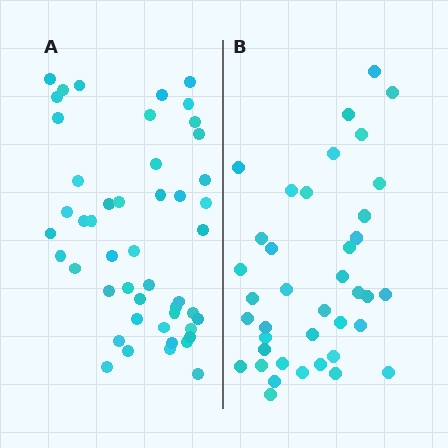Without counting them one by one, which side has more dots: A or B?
Region A (the left region) has more dots.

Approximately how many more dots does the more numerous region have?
Region A has roughly 8 or so more dots than region B.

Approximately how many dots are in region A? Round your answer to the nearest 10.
About 50 dots. (The exact count is 48, which rounds to 50.)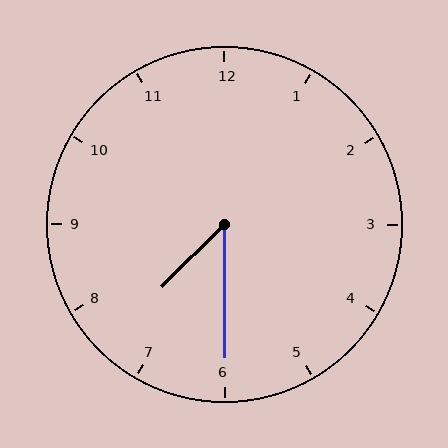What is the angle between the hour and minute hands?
Approximately 45 degrees.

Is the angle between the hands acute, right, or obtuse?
It is acute.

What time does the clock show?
7:30.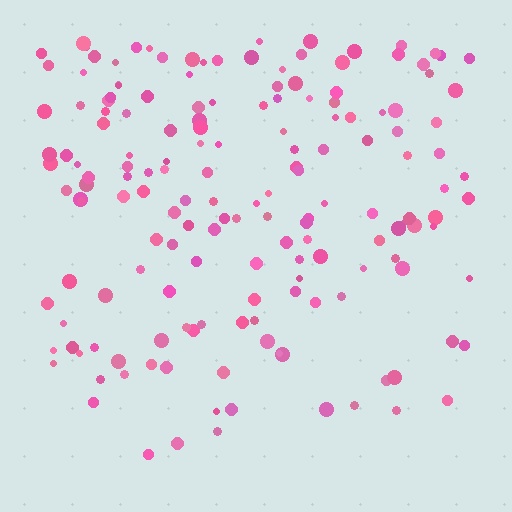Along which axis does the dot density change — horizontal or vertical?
Vertical.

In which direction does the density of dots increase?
From bottom to top, with the top side densest.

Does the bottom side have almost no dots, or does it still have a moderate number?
Still a moderate number, just noticeably fewer than the top.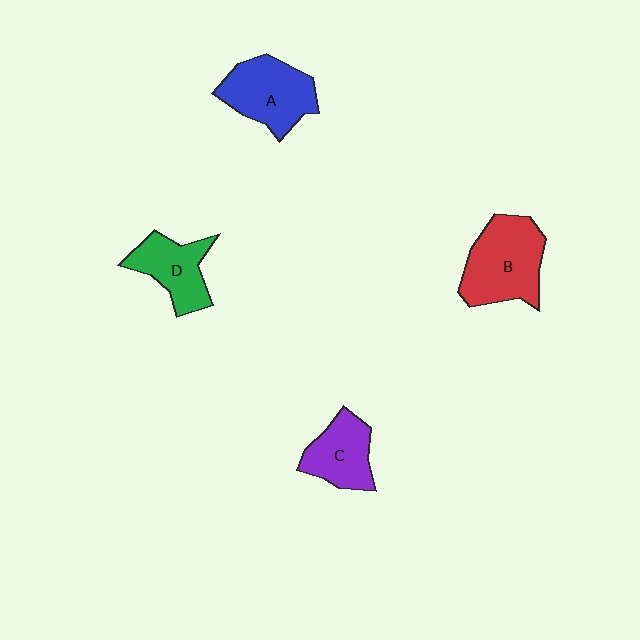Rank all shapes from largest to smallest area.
From largest to smallest: B (red), A (blue), D (green), C (purple).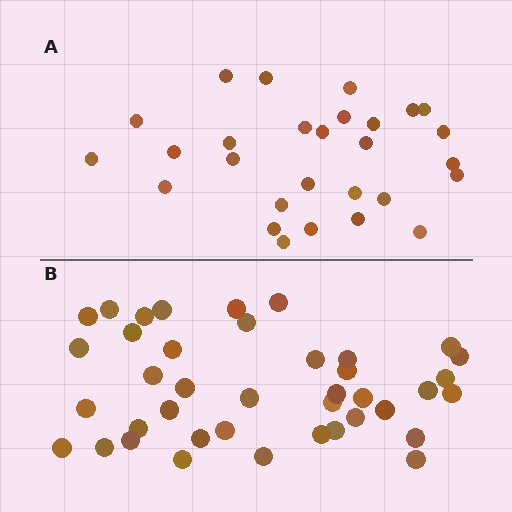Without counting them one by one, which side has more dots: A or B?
Region B (the bottom region) has more dots.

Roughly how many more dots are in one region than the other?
Region B has roughly 12 or so more dots than region A.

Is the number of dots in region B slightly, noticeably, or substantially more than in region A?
Region B has noticeably more, but not dramatically so. The ratio is roughly 1.4 to 1.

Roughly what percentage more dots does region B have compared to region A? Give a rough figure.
About 45% more.